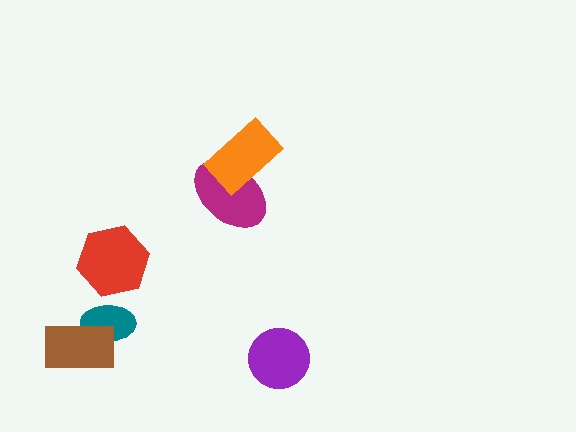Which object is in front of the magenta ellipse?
The orange rectangle is in front of the magenta ellipse.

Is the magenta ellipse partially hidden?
Yes, it is partially covered by another shape.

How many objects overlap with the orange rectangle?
1 object overlaps with the orange rectangle.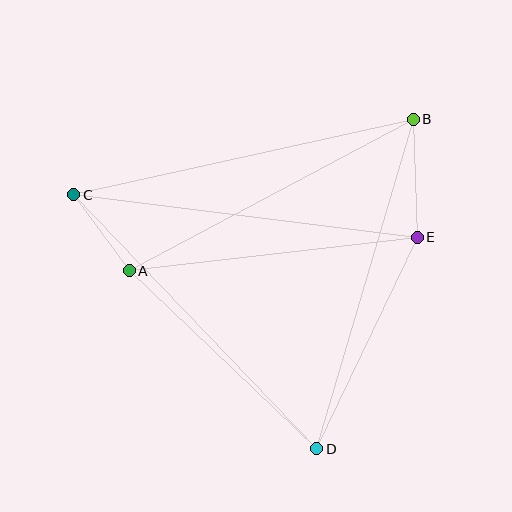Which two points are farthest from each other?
Points C and D are farthest from each other.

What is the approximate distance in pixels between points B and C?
The distance between B and C is approximately 348 pixels.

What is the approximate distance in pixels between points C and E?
The distance between C and E is approximately 346 pixels.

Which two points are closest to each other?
Points A and C are closest to each other.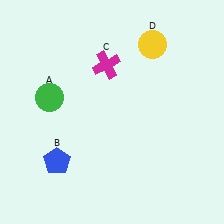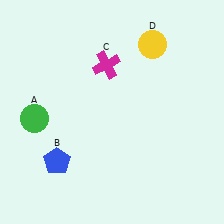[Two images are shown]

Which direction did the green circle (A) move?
The green circle (A) moved down.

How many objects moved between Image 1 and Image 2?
1 object moved between the two images.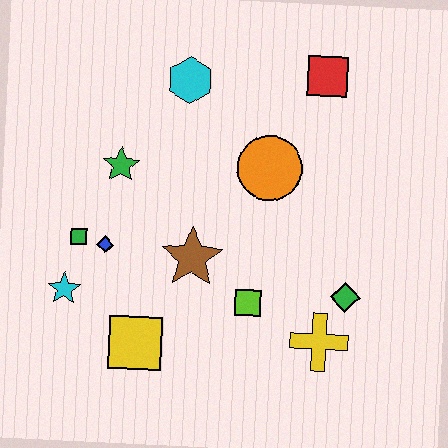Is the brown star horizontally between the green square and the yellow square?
No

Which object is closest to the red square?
The orange circle is closest to the red square.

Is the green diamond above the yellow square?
Yes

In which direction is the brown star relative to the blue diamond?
The brown star is to the right of the blue diamond.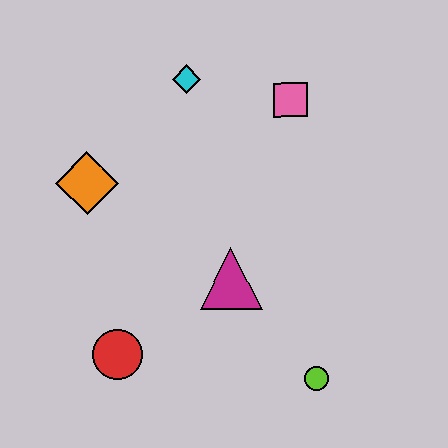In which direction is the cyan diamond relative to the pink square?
The cyan diamond is to the left of the pink square.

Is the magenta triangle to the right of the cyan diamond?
Yes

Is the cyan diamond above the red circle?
Yes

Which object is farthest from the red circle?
The pink square is farthest from the red circle.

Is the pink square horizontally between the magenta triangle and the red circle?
No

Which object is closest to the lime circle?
The magenta triangle is closest to the lime circle.